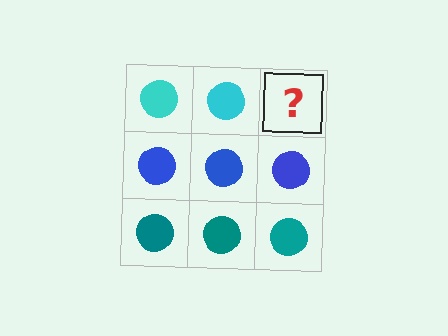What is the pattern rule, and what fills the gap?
The rule is that each row has a consistent color. The gap should be filled with a cyan circle.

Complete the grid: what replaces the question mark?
The question mark should be replaced with a cyan circle.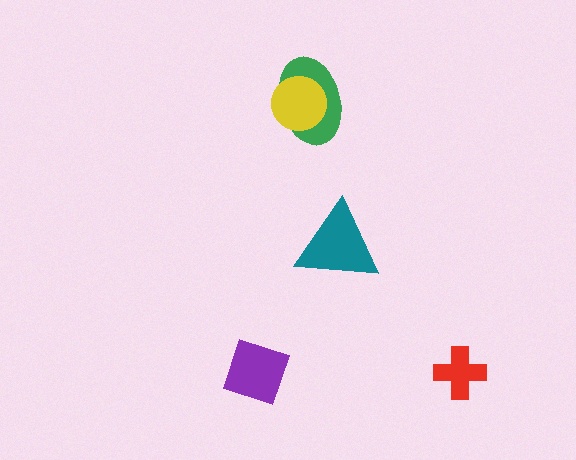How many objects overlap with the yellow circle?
1 object overlaps with the yellow circle.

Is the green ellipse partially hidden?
Yes, it is partially covered by another shape.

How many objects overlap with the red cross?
0 objects overlap with the red cross.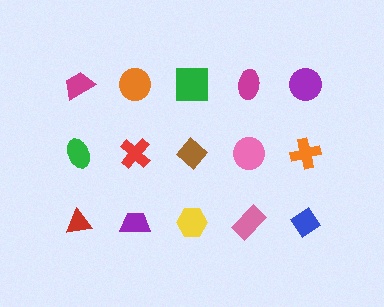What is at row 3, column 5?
A blue diamond.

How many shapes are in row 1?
5 shapes.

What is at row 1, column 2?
An orange circle.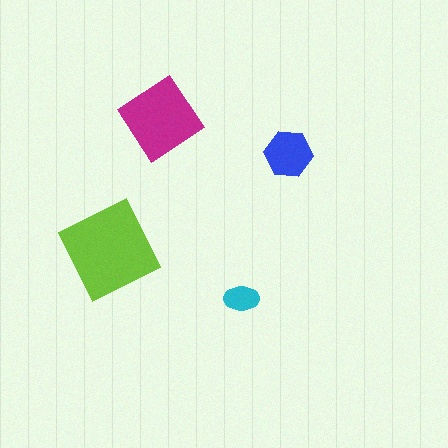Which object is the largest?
The lime diamond.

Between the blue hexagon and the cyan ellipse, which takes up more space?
The blue hexagon.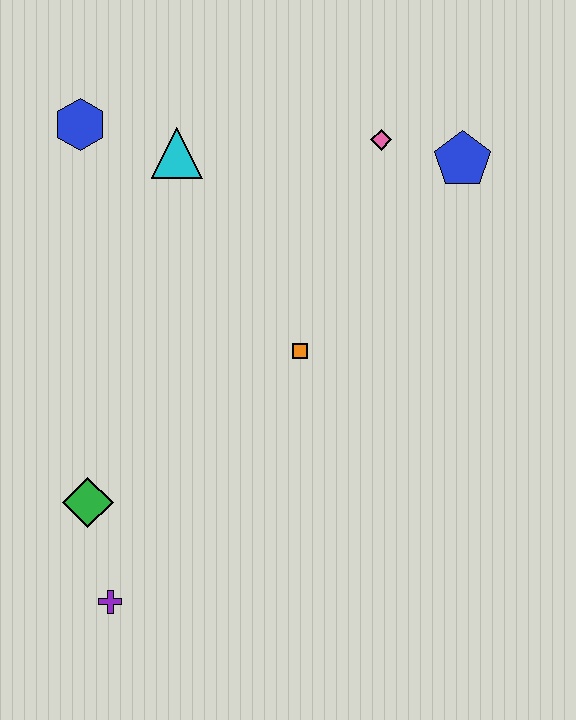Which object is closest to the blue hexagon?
The cyan triangle is closest to the blue hexagon.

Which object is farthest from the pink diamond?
The purple cross is farthest from the pink diamond.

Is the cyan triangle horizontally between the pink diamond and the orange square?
No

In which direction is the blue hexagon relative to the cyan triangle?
The blue hexagon is to the left of the cyan triangle.